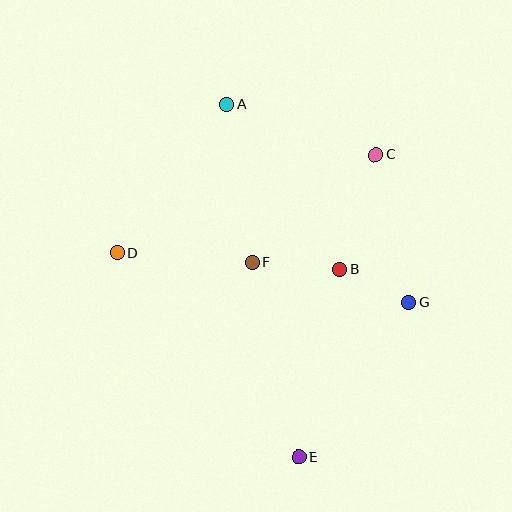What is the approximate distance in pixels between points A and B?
The distance between A and B is approximately 200 pixels.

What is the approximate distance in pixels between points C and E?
The distance between C and E is approximately 312 pixels.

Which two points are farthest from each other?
Points A and E are farthest from each other.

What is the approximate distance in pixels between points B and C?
The distance between B and C is approximately 120 pixels.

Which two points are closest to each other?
Points B and G are closest to each other.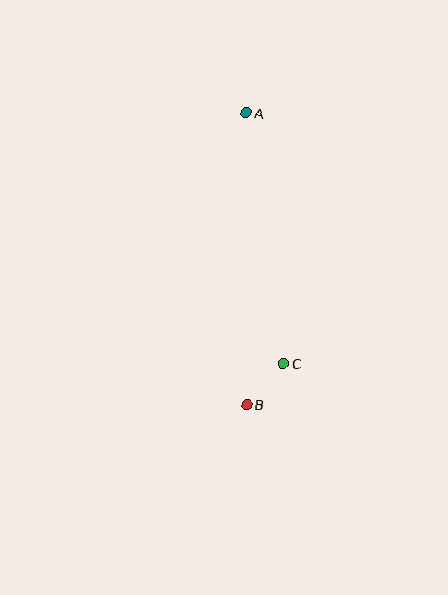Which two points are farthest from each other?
Points A and B are farthest from each other.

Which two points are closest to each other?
Points B and C are closest to each other.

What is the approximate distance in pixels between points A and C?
The distance between A and C is approximately 253 pixels.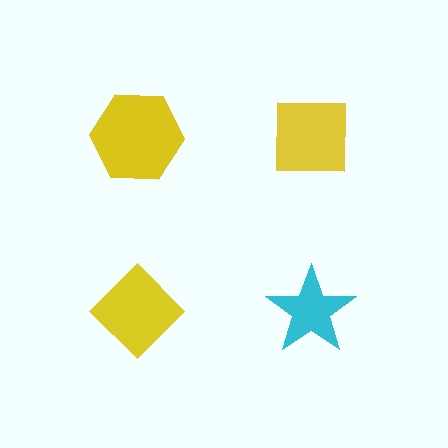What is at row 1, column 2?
A yellow square.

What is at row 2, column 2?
A cyan star.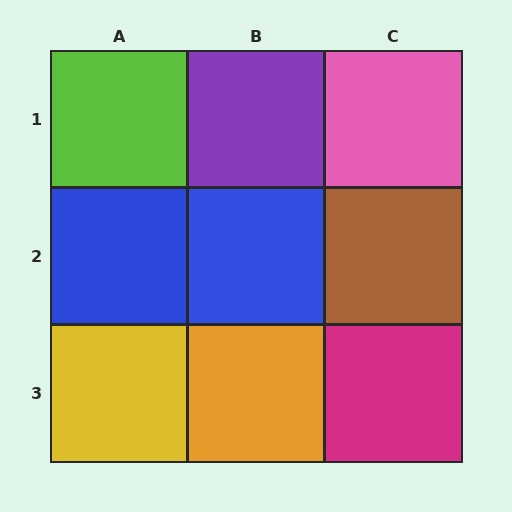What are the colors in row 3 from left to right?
Yellow, orange, magenta.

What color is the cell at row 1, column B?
Purple.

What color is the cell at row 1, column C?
Pink.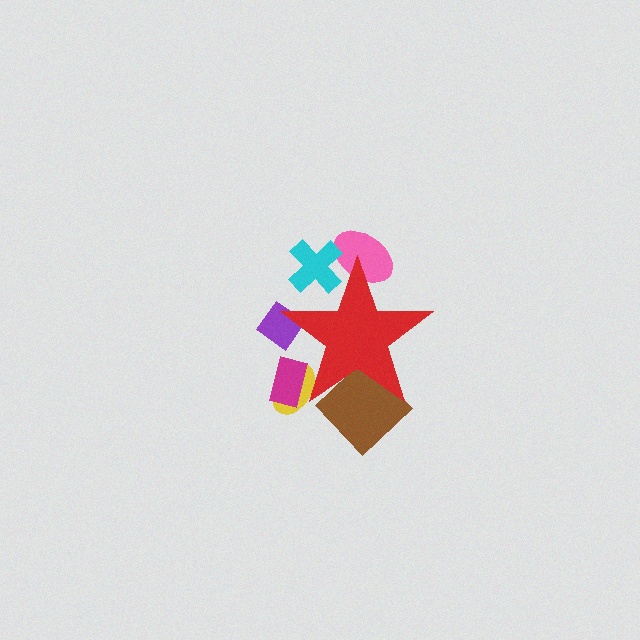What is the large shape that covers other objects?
A red star.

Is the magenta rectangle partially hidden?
Yes, the magenta rectangle is partially hidden behind the red star.